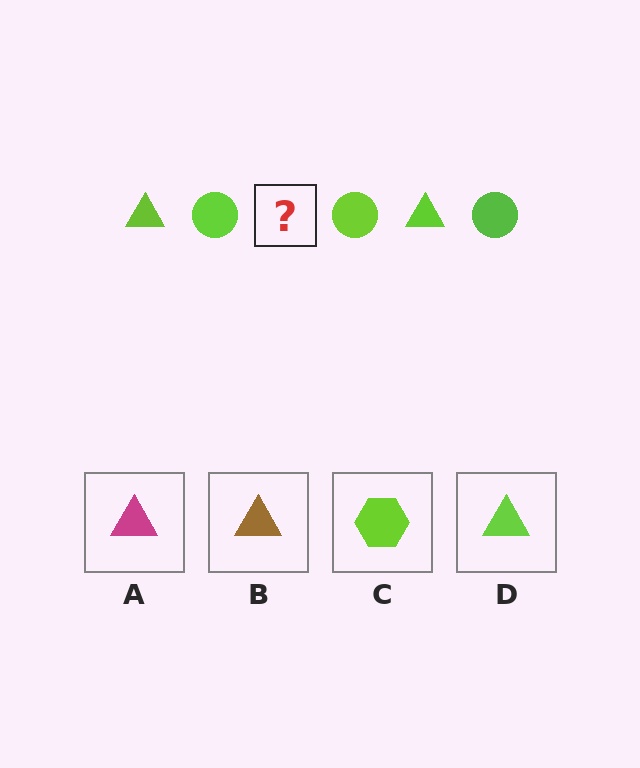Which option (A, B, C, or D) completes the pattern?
D.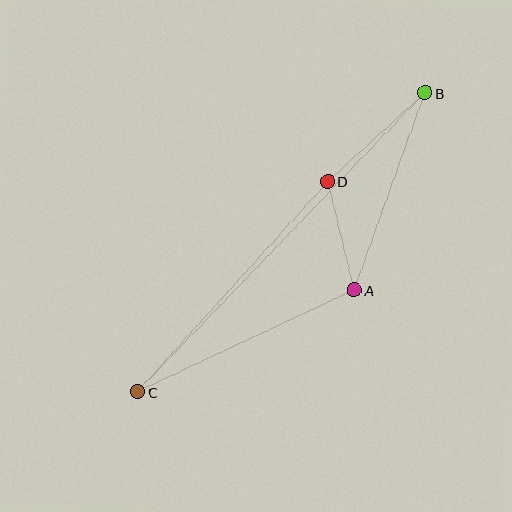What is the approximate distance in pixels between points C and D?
The distance between C and D is approximately 283 pixels.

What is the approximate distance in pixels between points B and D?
The distance between B and D is approximately 132 pixels.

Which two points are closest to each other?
Points A and D are closest to each other.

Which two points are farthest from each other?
Points B and C are farthest from each other.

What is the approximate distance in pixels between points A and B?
The distance between A and B is approximately 209 pixels.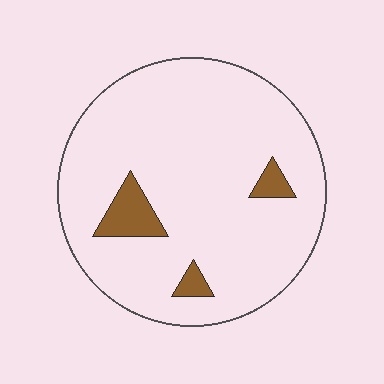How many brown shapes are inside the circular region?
3.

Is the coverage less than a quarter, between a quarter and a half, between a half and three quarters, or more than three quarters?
Less than a quarter.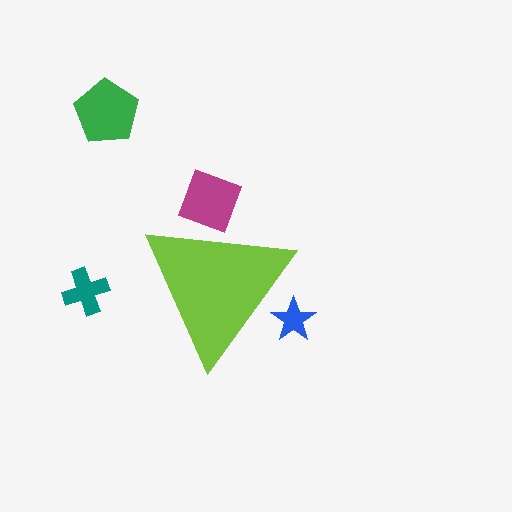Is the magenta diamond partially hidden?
Yes, the magenta diamond is partially hidden behind the lime triangle.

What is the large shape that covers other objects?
A lime triangle.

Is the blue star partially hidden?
Yes, the blue star is partially hidden behind the lime triangle.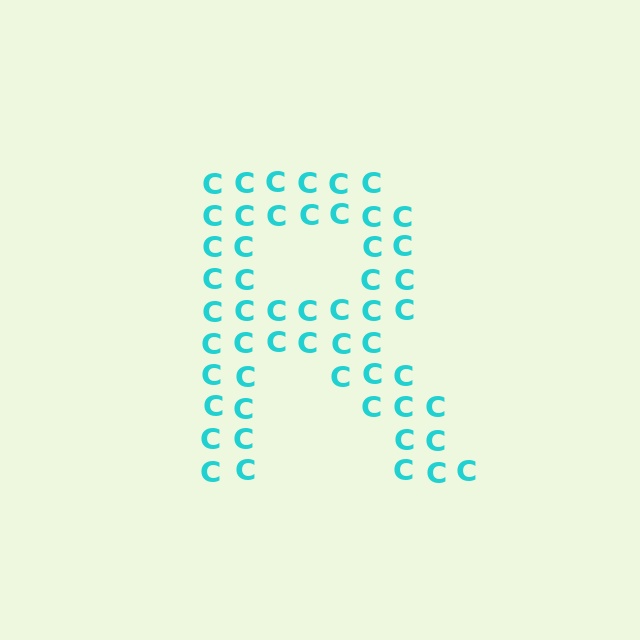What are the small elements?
The small elements are letter C's.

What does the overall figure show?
The overall figure shows the letter R.